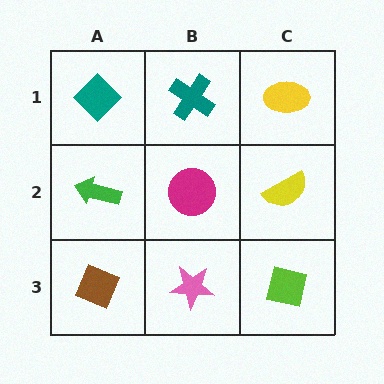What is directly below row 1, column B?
A magenta circle.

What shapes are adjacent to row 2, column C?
A yellow ellipse (row 1, column C), a lime square (row 3, column C), a magenta circle (row 2, column B).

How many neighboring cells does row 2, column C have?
3.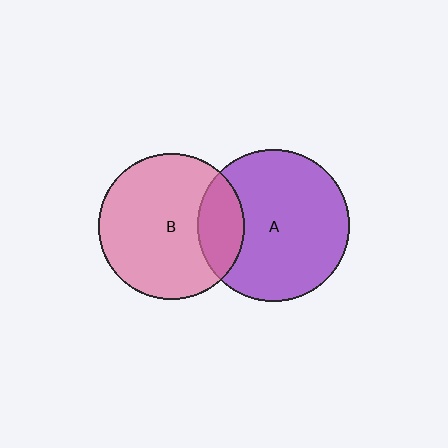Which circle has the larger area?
Circle A (purple).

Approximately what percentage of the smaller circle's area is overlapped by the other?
Approximately 20%.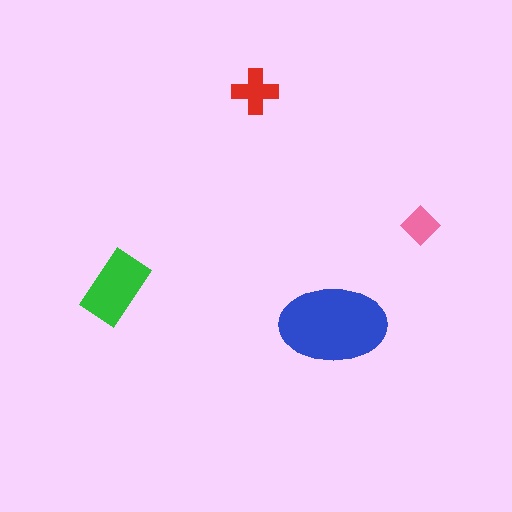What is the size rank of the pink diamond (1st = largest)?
4th.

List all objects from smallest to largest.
The pink diamond, the red cross, the green rectangle, the blue ellipse.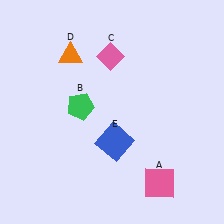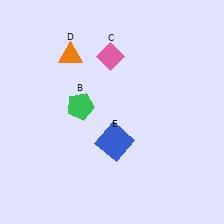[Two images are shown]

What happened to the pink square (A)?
The pink square (A) was removed in Image 2. It was in the bottom-right area of Image 1.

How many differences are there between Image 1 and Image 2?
There is 1 difference between the two images.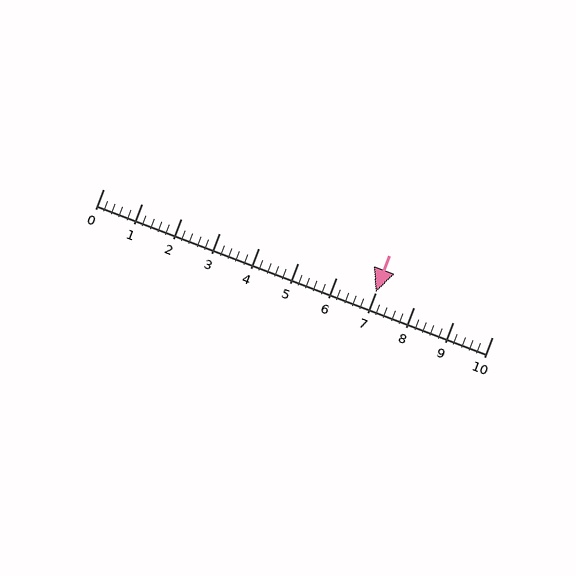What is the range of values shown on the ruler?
The ruler shows values from 0 to 10.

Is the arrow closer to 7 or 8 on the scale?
The arrow is closer to 7.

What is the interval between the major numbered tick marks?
The major tick marks are spaced 1 units apart.